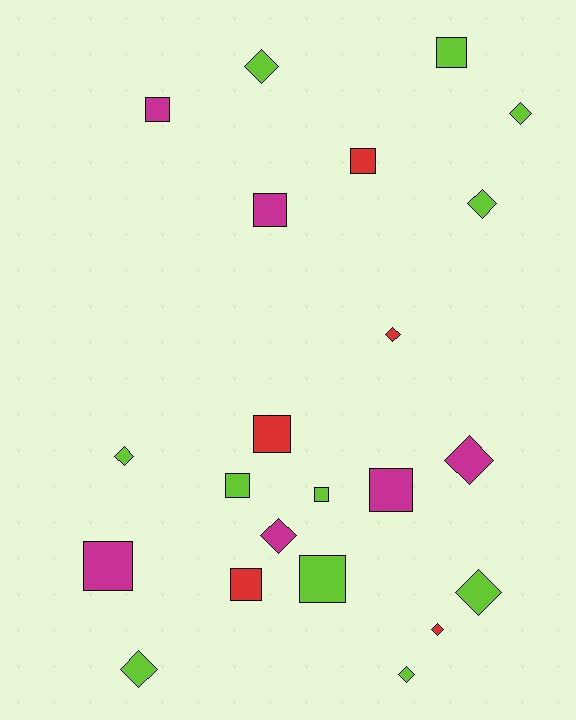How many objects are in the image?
There are 22 objects.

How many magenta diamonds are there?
There are 2 magenta diamonds.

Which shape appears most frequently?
Square, with 11 objects.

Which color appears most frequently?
Lime, with 11 objects.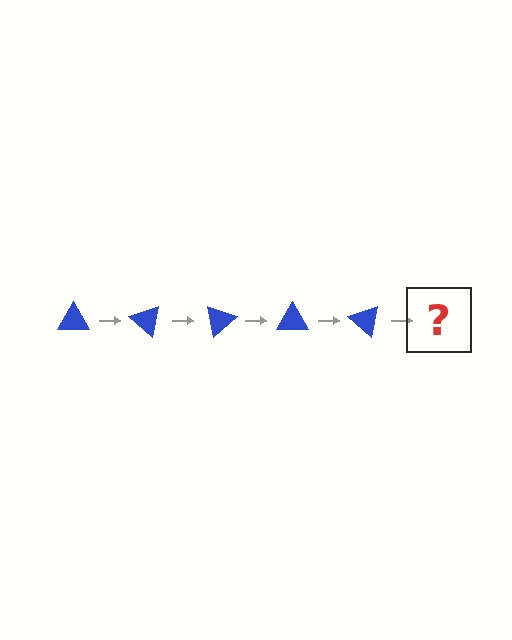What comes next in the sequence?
The next element should be a blue triangle rotated 200 degrees.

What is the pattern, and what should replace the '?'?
The pattern is that the triangle rotates 40 degrees each step. The '?' should be a blue triangle rotated 200 degrees.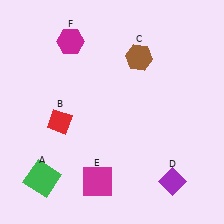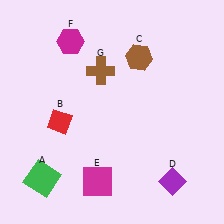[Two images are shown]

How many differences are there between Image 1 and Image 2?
There is 1 difference between the two images.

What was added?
A brown cross (G) was added in Image 2.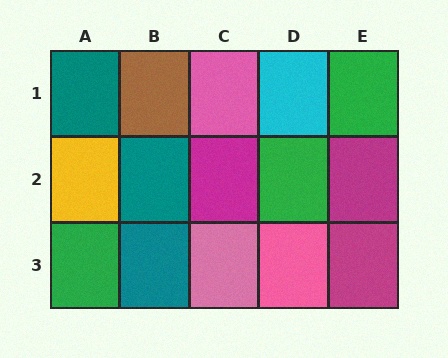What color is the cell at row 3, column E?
Magenta.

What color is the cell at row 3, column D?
Pink.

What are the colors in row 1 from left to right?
Teal, brown, pink, cyan, green.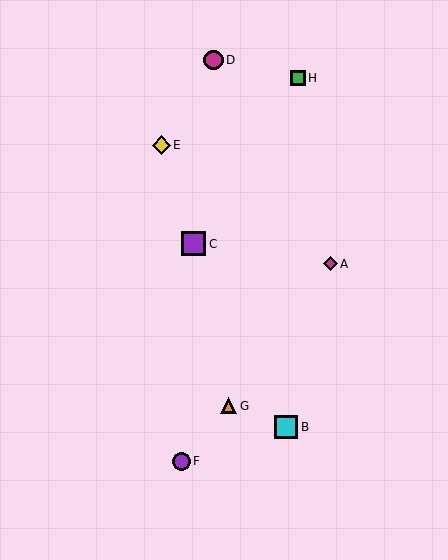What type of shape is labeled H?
Shape H is a green square.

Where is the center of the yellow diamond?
The center of the yellow diamond is at (161, 145).